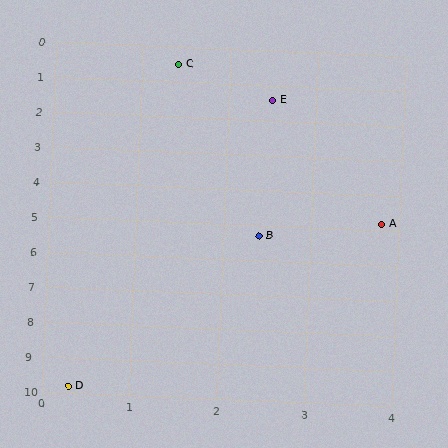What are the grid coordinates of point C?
Point C is at approximately (1.4, 0.5).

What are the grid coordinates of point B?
Point B is at approximately (2.4, 5.3).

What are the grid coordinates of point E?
Point E is at approximately (2.5, 1.4).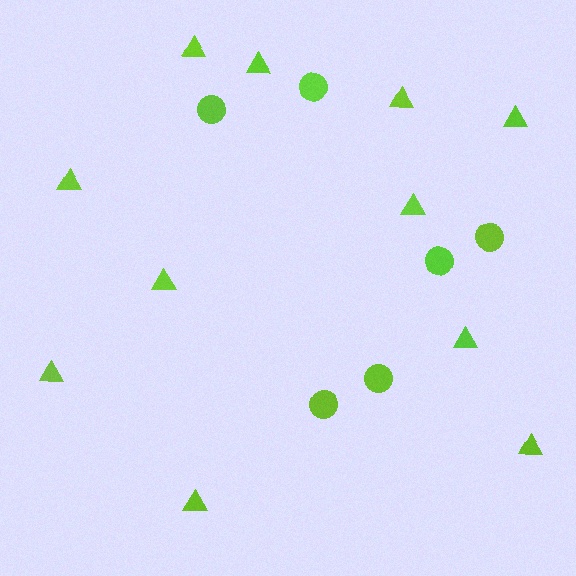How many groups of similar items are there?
There are 2 groups: one group of circles (6) and one group of triangles (11).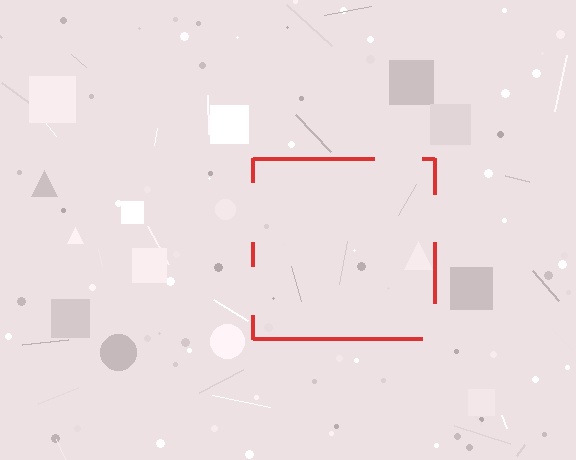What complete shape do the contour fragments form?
The contour fragments form a square.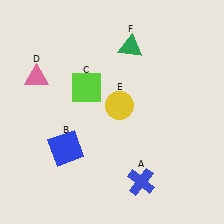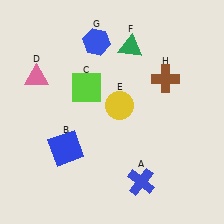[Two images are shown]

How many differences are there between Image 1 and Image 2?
There are 2 differences between the two images.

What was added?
A blue hexagon (G), a brown cross (H) were added in Image 2.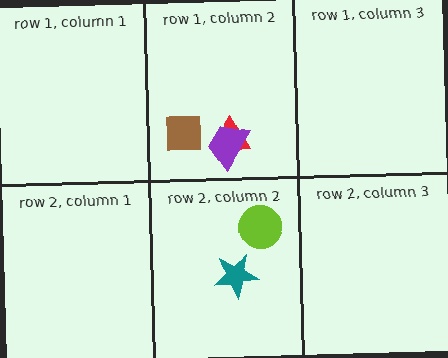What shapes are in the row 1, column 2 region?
The brown square, the red triangle, the purple trapezoid.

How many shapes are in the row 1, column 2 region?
3.